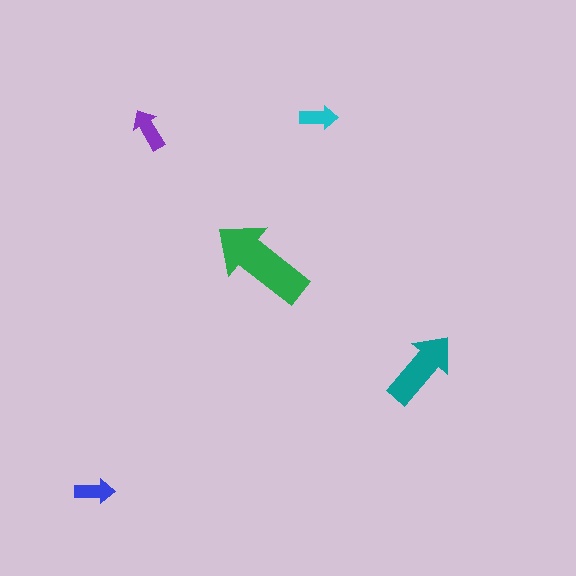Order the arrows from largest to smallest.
the green one, the teal one, the purple one, the blue one, the cyan one.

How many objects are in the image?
There are 5 objects in the image.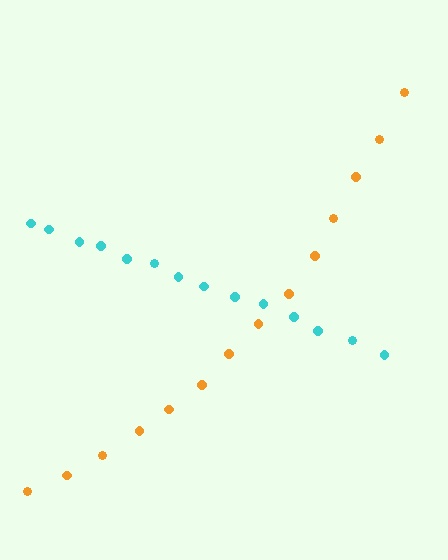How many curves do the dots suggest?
There are 2 distinct paths.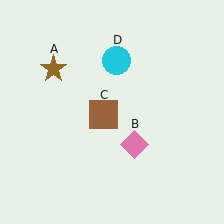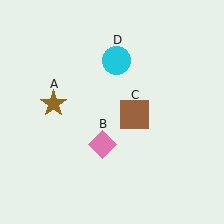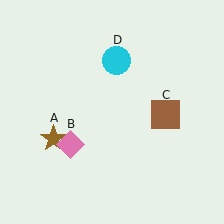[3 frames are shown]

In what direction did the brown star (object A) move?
The brown star (object A) moved down.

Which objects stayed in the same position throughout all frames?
Cyan circle (object D) remained stationary.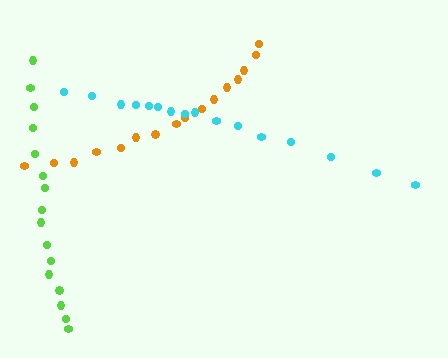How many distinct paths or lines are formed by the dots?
There are 3 distinct paths.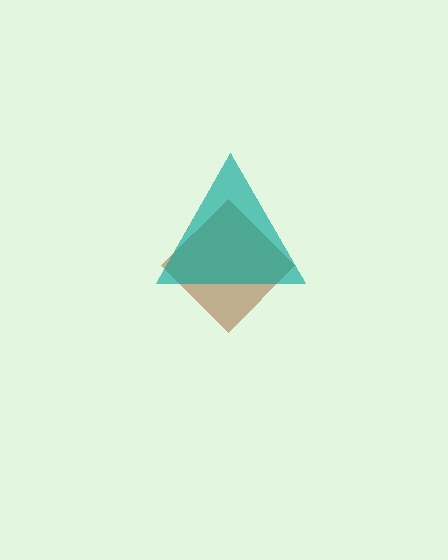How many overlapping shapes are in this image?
There are 2 overlapping shapes in the image.